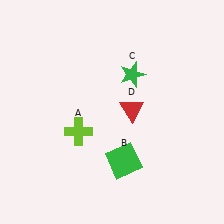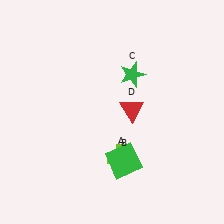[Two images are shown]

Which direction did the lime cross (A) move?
The lime cross (A) moved right.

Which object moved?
The lime cross (A) moved right.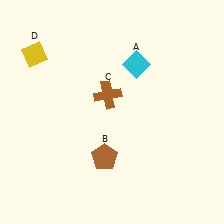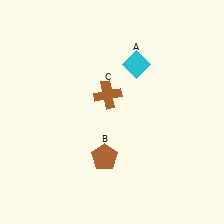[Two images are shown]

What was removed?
The yellow diamond (D) was removed in Image 2.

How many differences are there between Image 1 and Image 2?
There is 1 difference between the two images.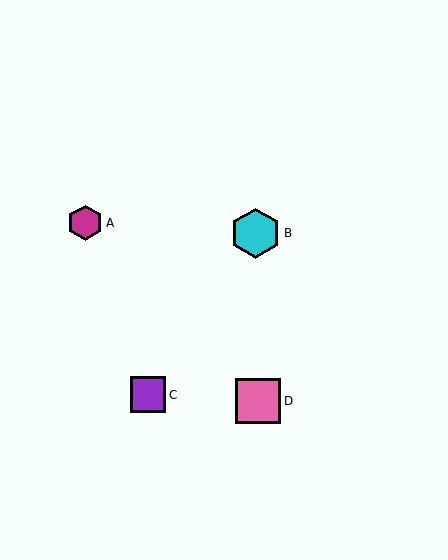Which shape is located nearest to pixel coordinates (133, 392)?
The purple square (labeled C) at (148, 395) is nearest to that location.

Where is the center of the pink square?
The center of the pink square is at (258, 401).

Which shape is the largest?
The cyan hexagon (labeled B) is the largest.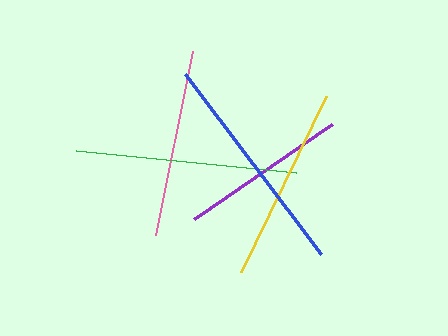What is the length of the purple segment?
The purple segment is approximately 168 pixels long.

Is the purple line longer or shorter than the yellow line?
The yellow line is longer than the purple line.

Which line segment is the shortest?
The purple line is the shortest at approximately 168 pixels.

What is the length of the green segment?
The green segment is approximately 222 pixels long.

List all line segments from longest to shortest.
From longest to shortest: blue, green, yellow, pink, purple.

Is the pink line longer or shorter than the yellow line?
The yellow line is longer than the pink line.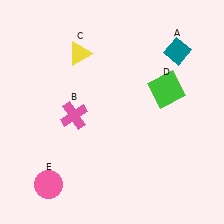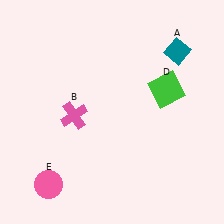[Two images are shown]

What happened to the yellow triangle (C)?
The yellow triangle (C) was removed in Image 2. It was in the top-left area of Image 1.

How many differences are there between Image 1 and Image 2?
There is 1 difference between the two images.